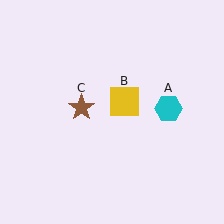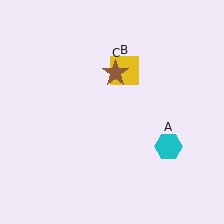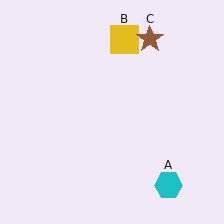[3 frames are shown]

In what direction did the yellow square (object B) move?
The yellow square (object B) moved up.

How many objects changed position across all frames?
3 objects changed position: cyan hexagon (object A), yellow square (object B), brown star (object C).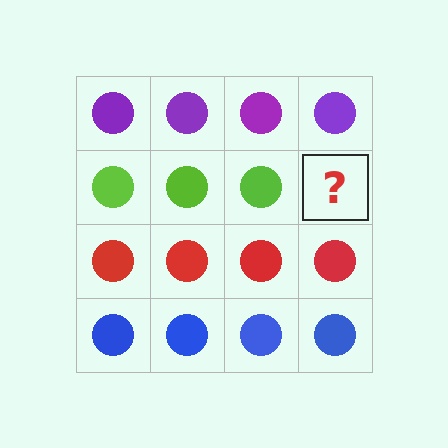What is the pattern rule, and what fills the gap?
The rule is that each row has a consistent color. The gap should be filled with a lime circle.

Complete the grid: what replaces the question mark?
The question mark should be replaced with a lime circle.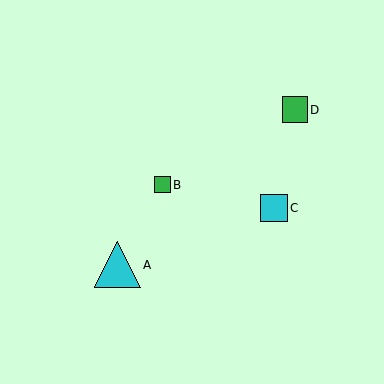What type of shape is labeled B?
Shape B is a green square.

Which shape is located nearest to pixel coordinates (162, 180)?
The green square (labeled B) at (163, 185) is nearest to that location.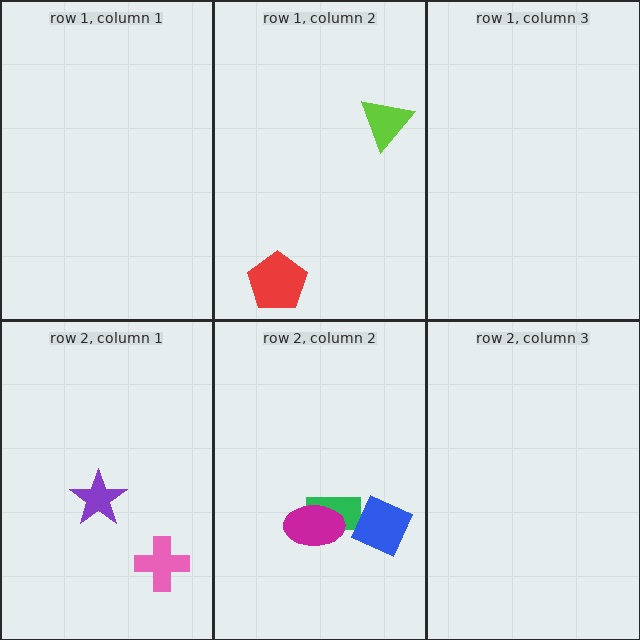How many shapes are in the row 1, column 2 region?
2.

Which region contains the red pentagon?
The row 1, column 2 region.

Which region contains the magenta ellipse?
The row 2, column 2 region.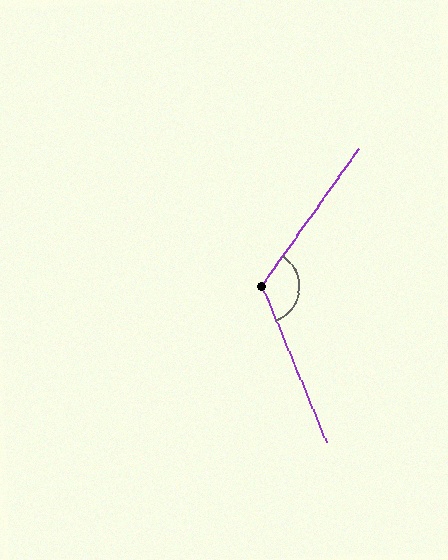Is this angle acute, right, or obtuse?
It is obtuse.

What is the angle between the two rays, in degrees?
Approximately 122 degrees.